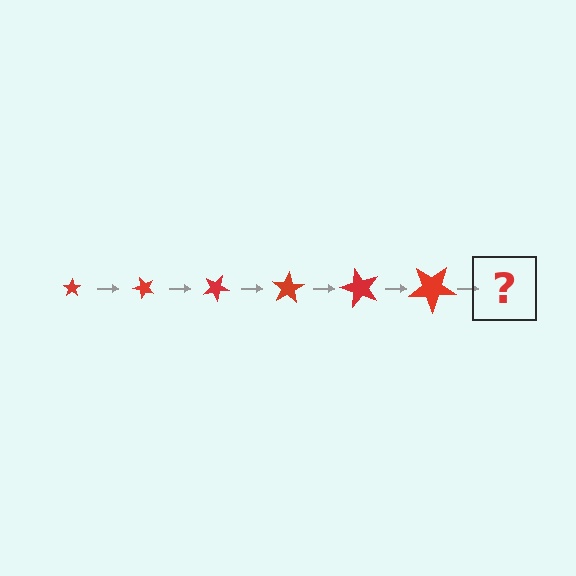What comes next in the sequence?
The next element should be a star, larger than the previous one and rotated 300 degrees from the start.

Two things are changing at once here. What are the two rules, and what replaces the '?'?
The two rules are that the star grows larger each step and it rotates 50 degrees each step. The '?' should be a star, larger than the previous one and rotated 300 degrees from the start.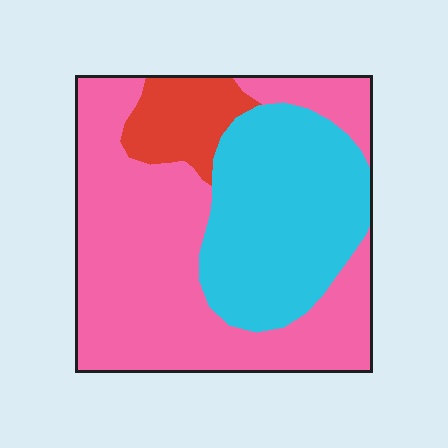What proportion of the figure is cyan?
Cyan takes up about one third (1/3) of the figure.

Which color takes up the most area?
Pink, at roughly 55%.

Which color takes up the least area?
Red, at roughly 10%.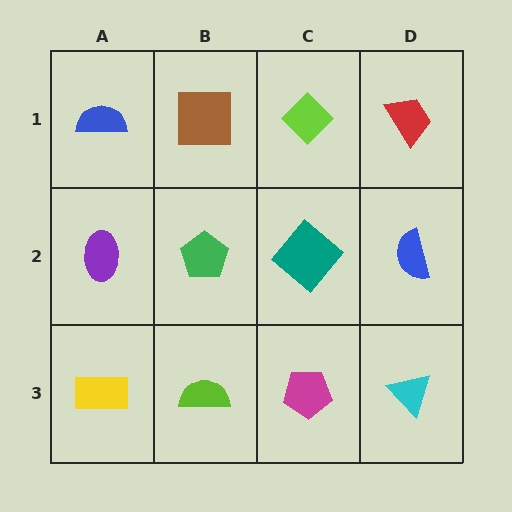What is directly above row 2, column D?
A red trapezoid.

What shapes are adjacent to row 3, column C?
A teal diamond (row 2, column C), a lime semicircle (row 3, column B), a cyan triangle (row 3, column D).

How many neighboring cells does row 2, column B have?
4.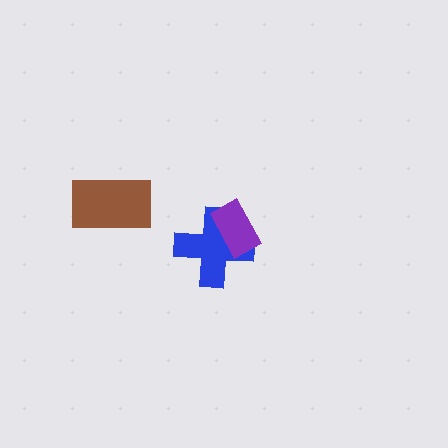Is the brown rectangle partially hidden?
No, no other shape covers it.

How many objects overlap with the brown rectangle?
0 objects overlap with the brown rectangle.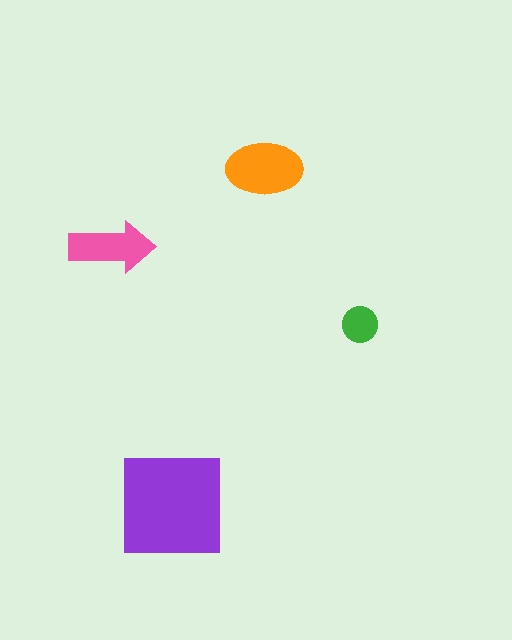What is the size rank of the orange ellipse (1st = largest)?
2nd.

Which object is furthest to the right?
The green circle is rightmost.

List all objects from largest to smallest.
The purple square, the orange ellipse, the pink arrow, the green circle.